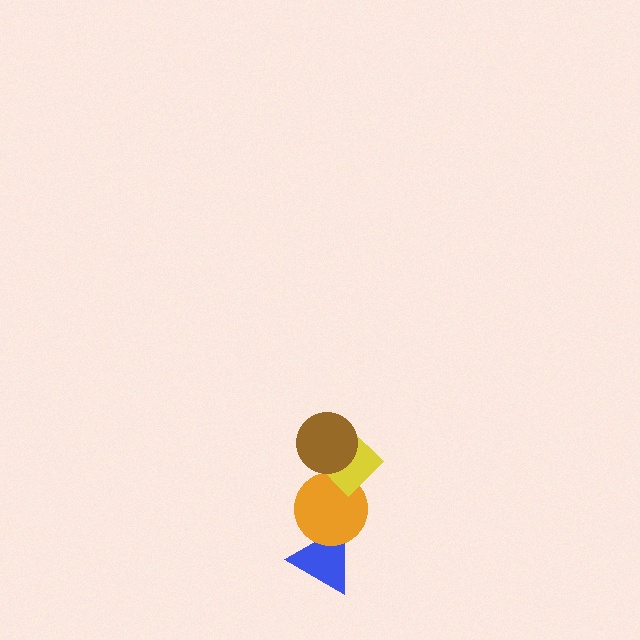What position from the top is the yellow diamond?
The yellow diamond is 2nd from the top.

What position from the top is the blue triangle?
The blue triangle is 4th from the top.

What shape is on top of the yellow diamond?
The brown circle is on top of the yellow diamond.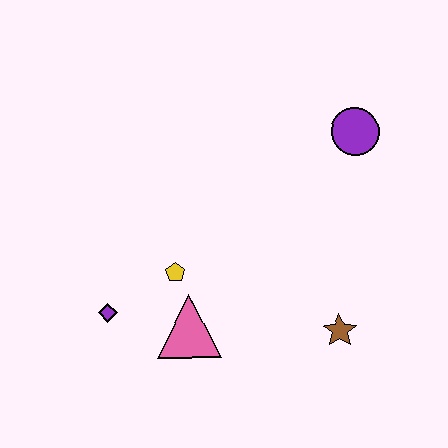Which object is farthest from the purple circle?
The purple diamond is farthest from the purple circle.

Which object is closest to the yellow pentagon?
The pink triangle is closest to the yellow pentagon.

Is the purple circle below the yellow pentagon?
No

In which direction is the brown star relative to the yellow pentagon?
The brown star is to the right of the yellow pentagon.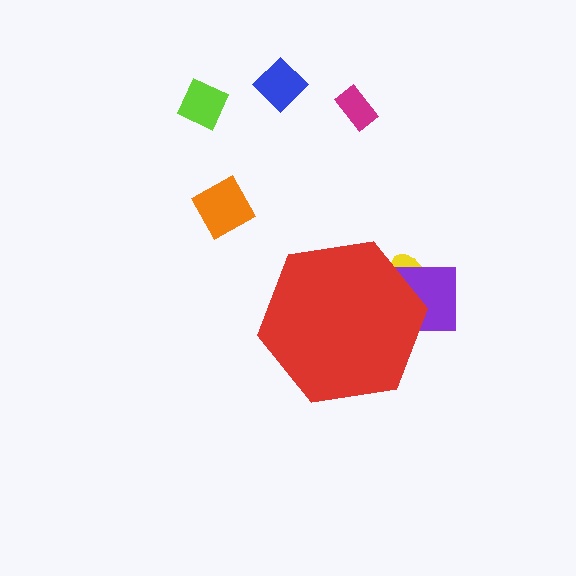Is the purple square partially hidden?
Yes, the purple square is partially hidden behind the red hexagon.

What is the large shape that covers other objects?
A red hexagon.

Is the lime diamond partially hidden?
No, the lime diamond is fully visible.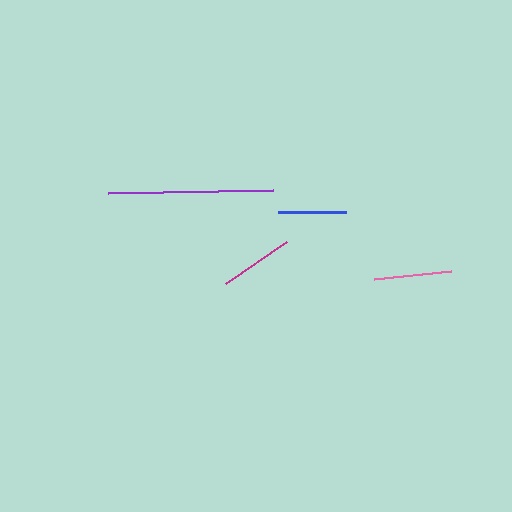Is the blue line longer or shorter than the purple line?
The purple line is longer than the blue line.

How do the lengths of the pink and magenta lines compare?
The pink and magenta lines are approximately the same length.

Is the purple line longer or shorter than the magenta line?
The purple line is longer than the magenta line.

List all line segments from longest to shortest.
From longest to shortest: purple, pink, magenta, blue.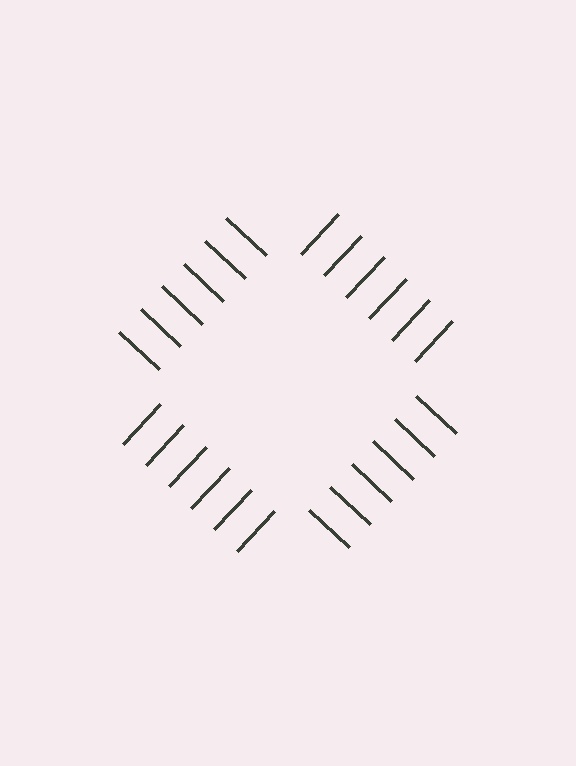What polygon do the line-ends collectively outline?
An illusory square — the line segments terminate on its edges but no continuous stroke is drawn.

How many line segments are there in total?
24 — 6 along each of the 4 edges.